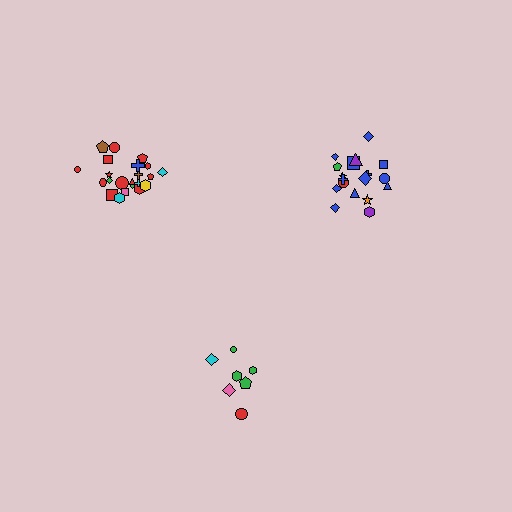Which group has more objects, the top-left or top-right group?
The top-left group.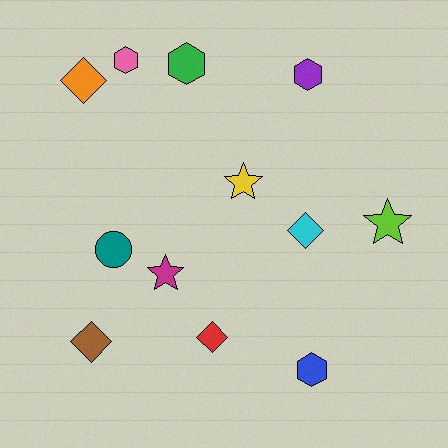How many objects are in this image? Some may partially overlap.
There are 12 objects.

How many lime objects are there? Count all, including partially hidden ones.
There is 1 lime object.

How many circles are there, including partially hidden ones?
There is 1 circle.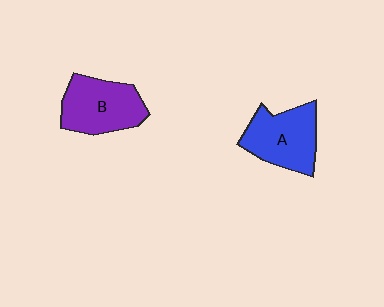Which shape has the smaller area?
Shape A (blue).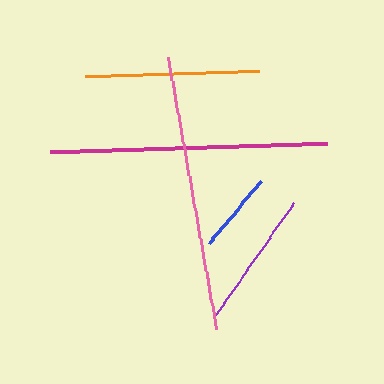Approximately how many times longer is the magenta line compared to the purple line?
The magenta line is approximately 2.0 times the length of the purple line.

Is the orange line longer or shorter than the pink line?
The pink line is longer than the orange line.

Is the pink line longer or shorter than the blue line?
The pink line is longer than the blue line.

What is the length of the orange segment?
The orange segment is approximately 174 pixels long.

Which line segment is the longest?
The pink line is the longest at approximately 278 pixels.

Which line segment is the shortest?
The blue line is the shortest at approximately 81 pixels.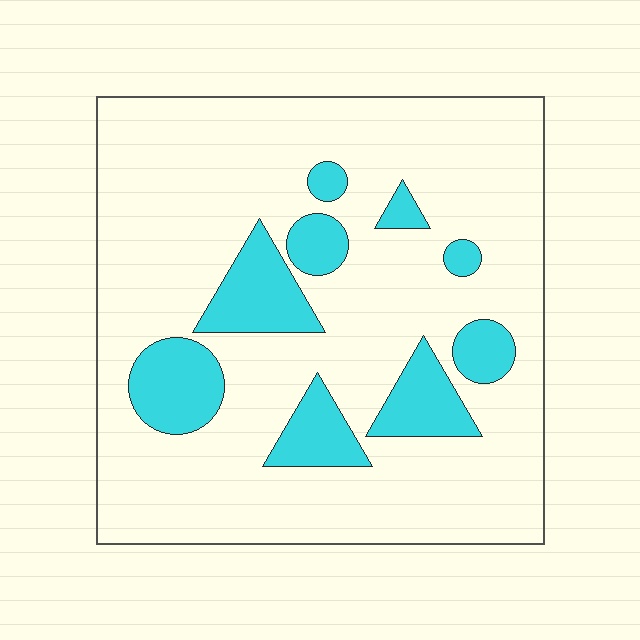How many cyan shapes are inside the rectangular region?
9.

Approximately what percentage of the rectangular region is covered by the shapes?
Approximately 20%.